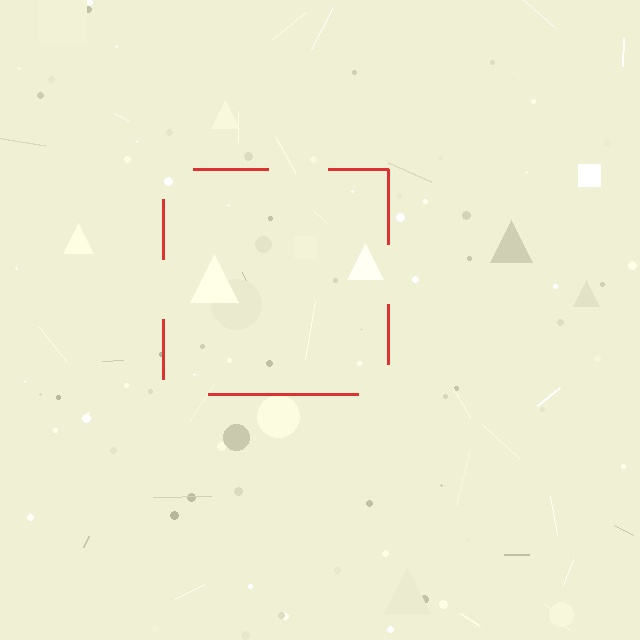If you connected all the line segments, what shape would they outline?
They would outline a square.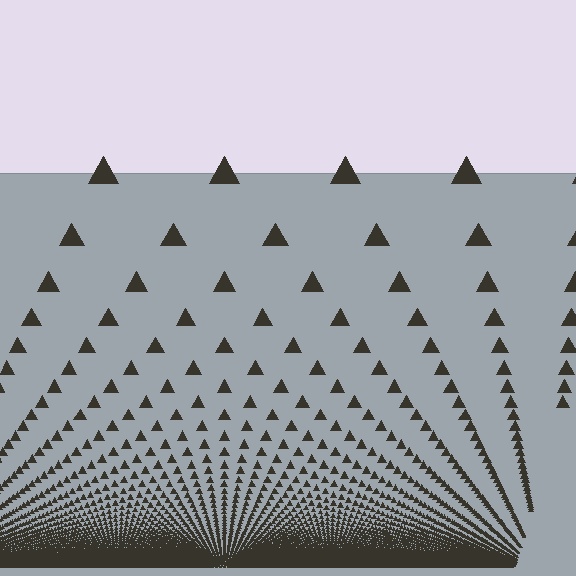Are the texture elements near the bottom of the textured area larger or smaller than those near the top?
Smaller. The gradient is inverted — elements near the bottom are smaller and denser.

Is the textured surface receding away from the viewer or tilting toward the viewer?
The surface appears to tilt toward the viewer. Texture elements get larger and sparser toward the top.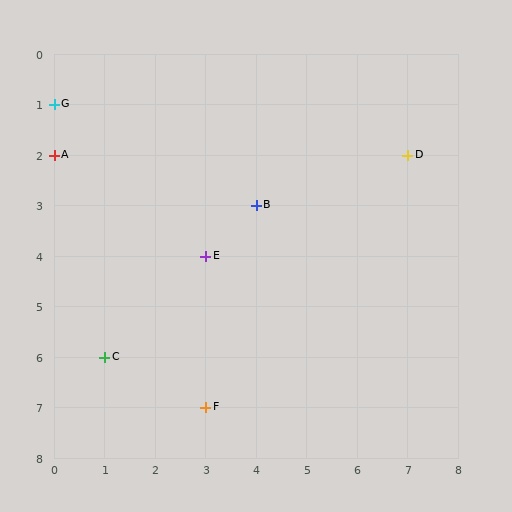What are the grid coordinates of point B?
Point B is at grid coordinates (4, 3).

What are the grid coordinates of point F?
Point F is at grid coordinates (3, 7).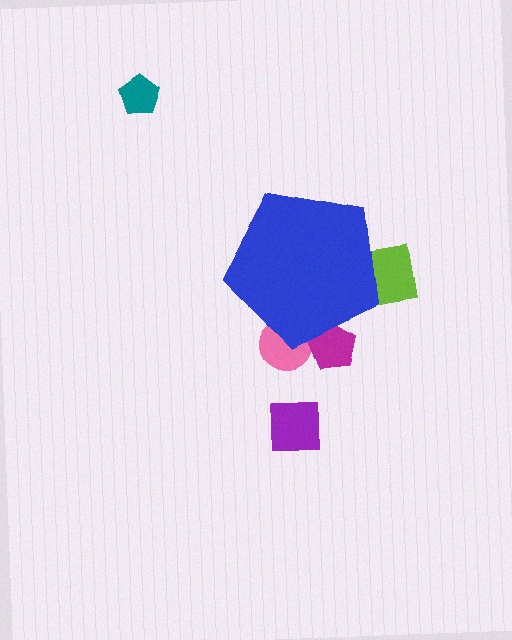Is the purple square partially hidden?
No, the purple square is fully visible.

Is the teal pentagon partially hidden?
No, the teal pentagon is fully visible.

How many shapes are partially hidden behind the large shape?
3 shapes are partially hidden.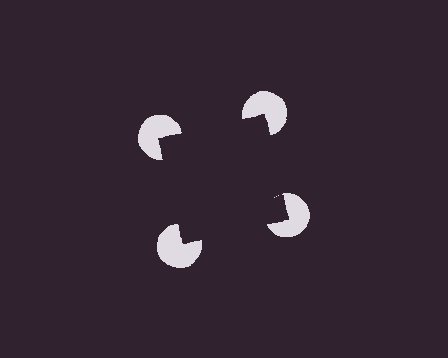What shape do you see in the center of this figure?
An illusory square — its edges are inferred from the aligned wedge cuts in the pac-man discs, not physically drawn.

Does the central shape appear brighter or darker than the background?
It typically appears slightly darker than the background, even though no actual brightness change is drawn.